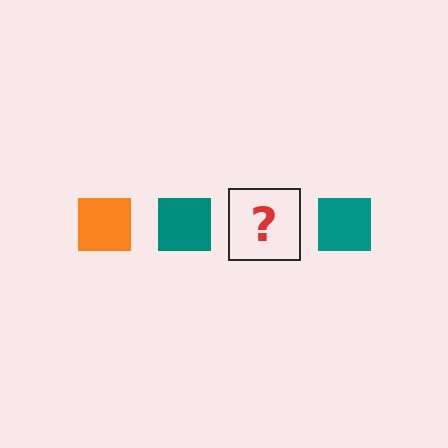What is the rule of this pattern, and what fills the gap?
The rule is that the pattern cycles through orange, teal squares. The gap should be filled with an orange square.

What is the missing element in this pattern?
The missing element is an orange square.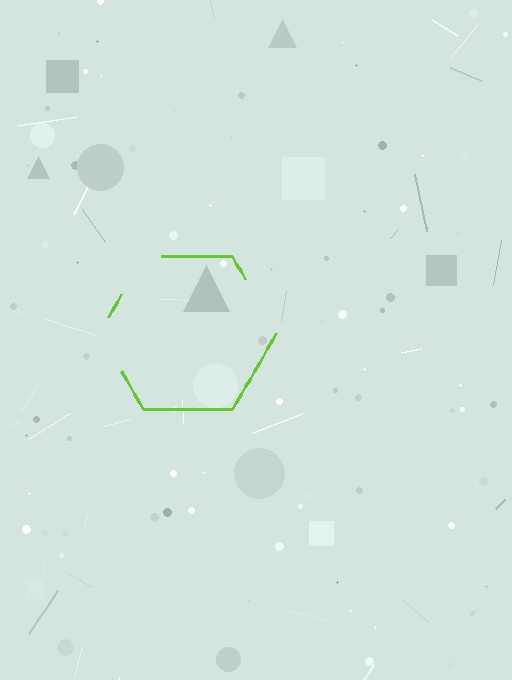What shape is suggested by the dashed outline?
The dashed outline suggests a hexagon.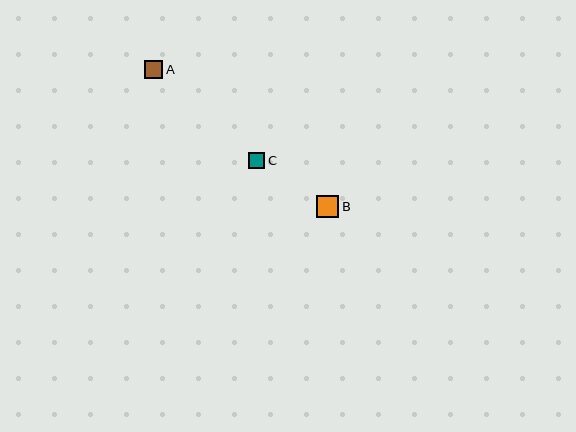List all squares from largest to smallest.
From largest to smallest: B, A, C.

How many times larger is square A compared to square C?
Square A is approximately 1.1 times the size of square C.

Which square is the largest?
Square B is the largest with a size of approximately 22 pixels.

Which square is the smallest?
Square C is the smallest with a size of approximately 16 pixels.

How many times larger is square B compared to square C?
Square B is approximately 1.4 times the size of square C.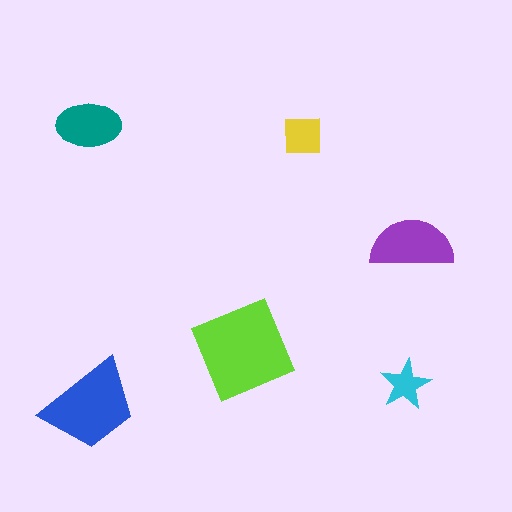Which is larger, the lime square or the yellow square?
The lime square.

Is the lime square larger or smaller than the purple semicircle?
Larger.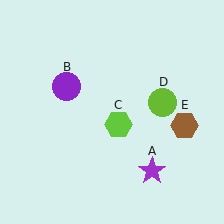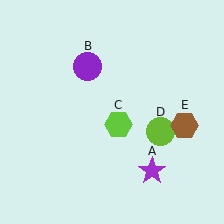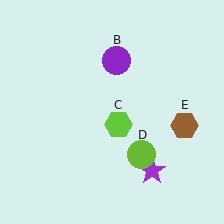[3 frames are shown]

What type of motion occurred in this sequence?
The purple circle (object B), lime circle (object D) rotated clockwise around the center of the scene.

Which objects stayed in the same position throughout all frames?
Purple star (object A) and lime hexagon (object C) and brown hexagon (object E) remained stationary.